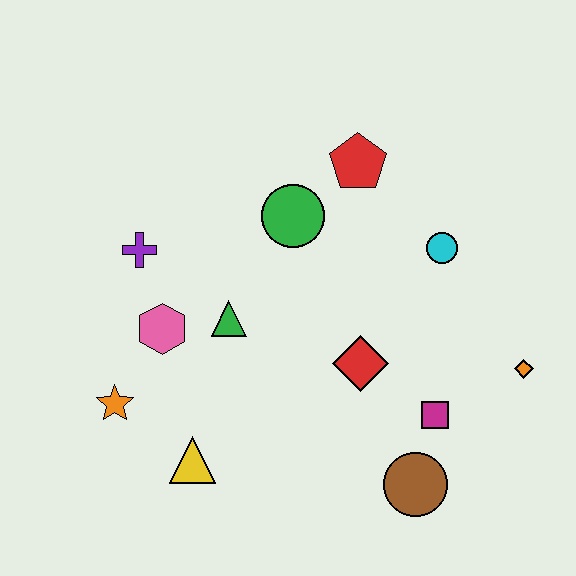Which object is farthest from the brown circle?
The purple cross is farthest from the brown circle.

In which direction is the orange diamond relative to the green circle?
The orange diamond is to the right of the green circle.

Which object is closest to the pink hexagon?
The green triangle is closest to the pink hexagon.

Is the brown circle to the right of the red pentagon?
Yes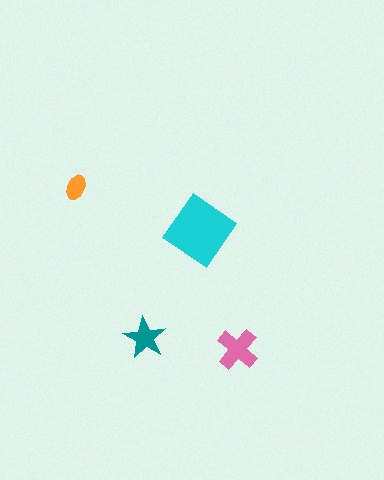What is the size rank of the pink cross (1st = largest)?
2nd.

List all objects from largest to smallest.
The cyan diamond, the pink cross, the teal star, the orange ellipse.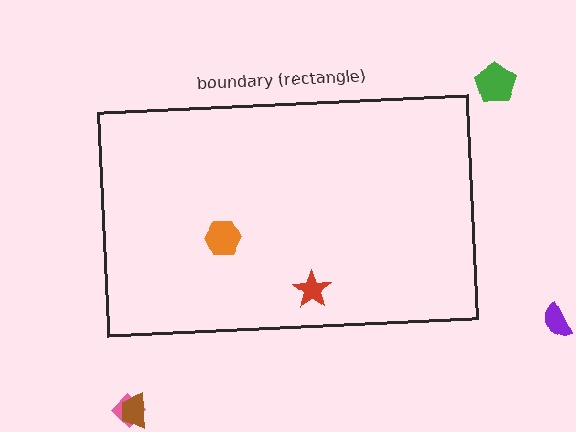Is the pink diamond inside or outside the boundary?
Outside.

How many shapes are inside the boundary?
2 inside, 4 outside.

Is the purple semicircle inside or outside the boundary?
Outside.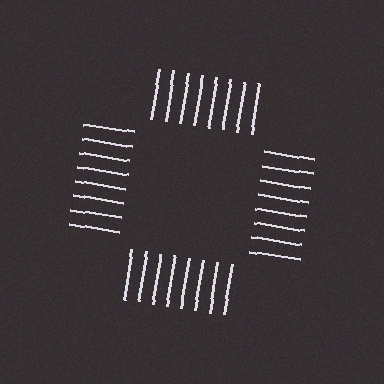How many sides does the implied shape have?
4 sides — the line-ends trace a square.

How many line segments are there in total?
32 — 8 along each of the 4 edges.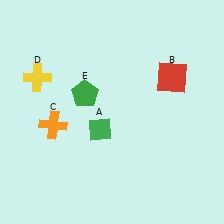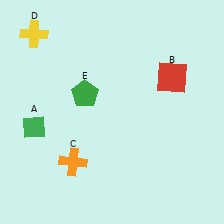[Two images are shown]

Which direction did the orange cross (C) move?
The orange cross (C) moved down.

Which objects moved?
The objects that moved are: the green diamond (A), the orange cross (C), the yellow cross (D).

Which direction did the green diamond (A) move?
The green diamond (A) moved left.